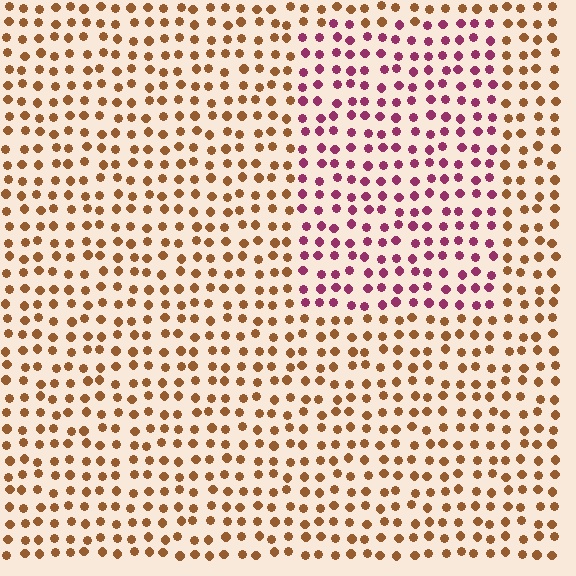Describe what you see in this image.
The image is filled with small brown elements in a uniform arrangement. A rectangle-shaped region is visible where the elements are tinted to a slightly different hue, forming a subtle color boundary.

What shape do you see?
I see a rectangle.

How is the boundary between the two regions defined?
The boundary is defined purely by a slight shift in hue (about 60 degrees). Spacing, size, and orientation are identical on both sides.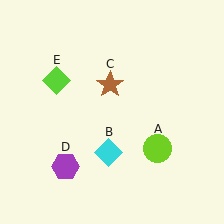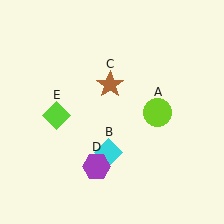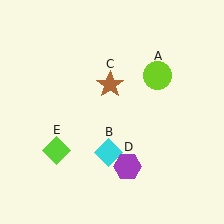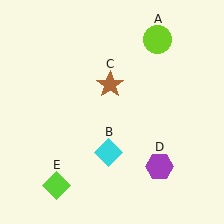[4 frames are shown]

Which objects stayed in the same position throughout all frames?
Cyan diamond (object B) and brown star (object C) remained stationary.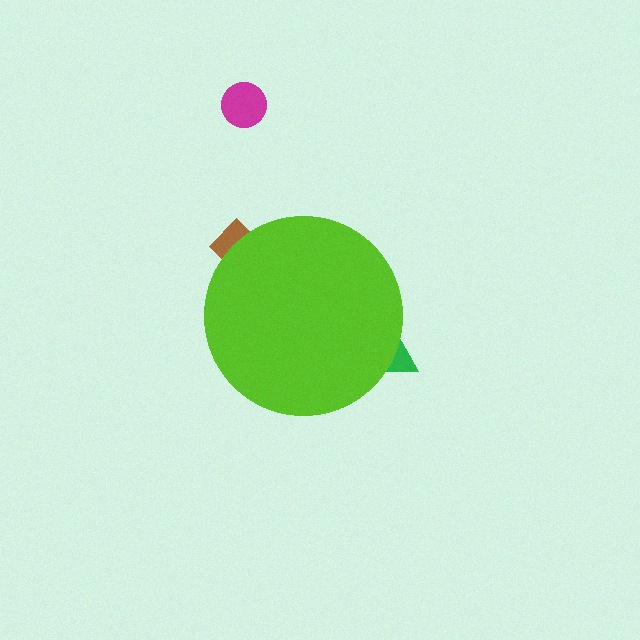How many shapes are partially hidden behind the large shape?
2 shapes are partially hidden.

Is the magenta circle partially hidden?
No, the magenta circle is fully visible.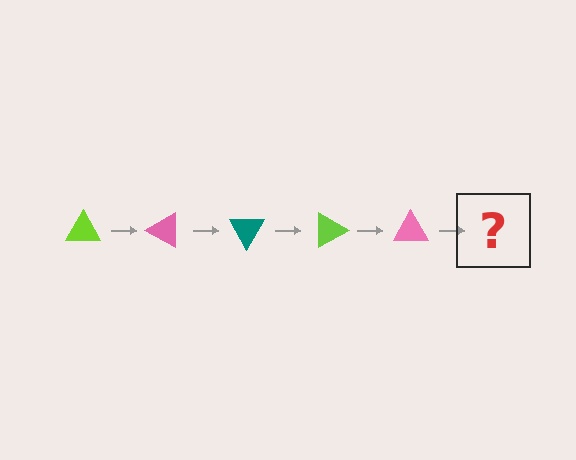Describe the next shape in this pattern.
It should be a teal triangle, rotated 150 degrees from the start.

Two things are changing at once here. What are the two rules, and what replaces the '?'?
The two rules are that it rotates 30 degrees each step and the color cycles through lime, pink, and teal. The '?' should be a teal triangle, rotated 150 degrees from the start.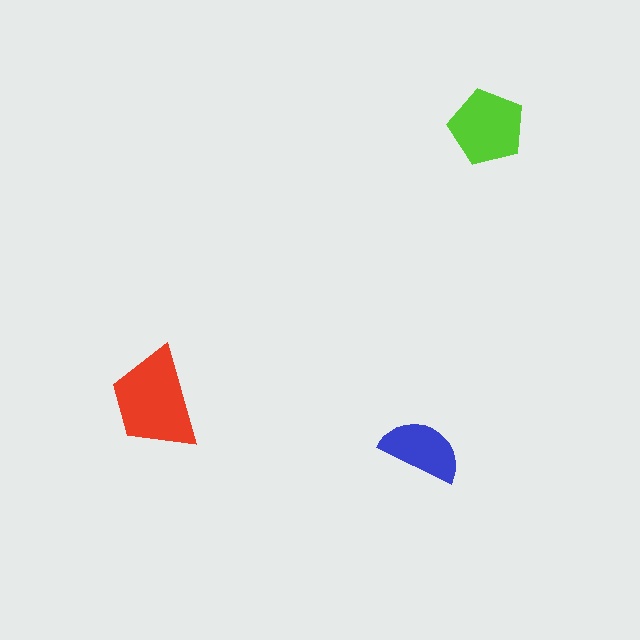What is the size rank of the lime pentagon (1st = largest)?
2nd.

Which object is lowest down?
The blue semicircle is bottommost.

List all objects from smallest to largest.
The blue semicircle, the lime pentagon, the red trapezoid.